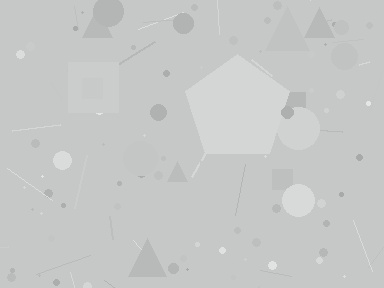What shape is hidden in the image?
A pentagon is hidden in the image.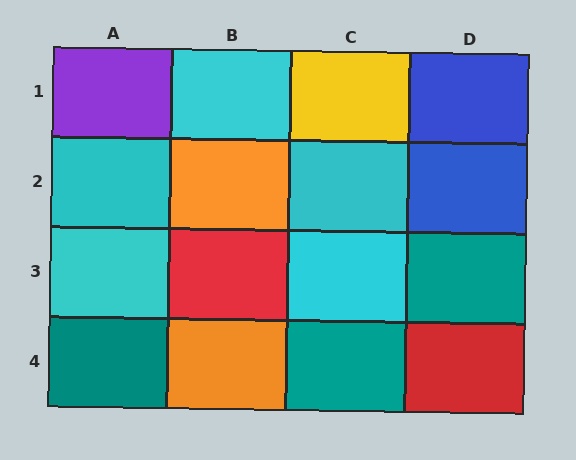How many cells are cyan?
5 cells are cyan.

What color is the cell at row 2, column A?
Cyan.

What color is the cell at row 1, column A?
Purple.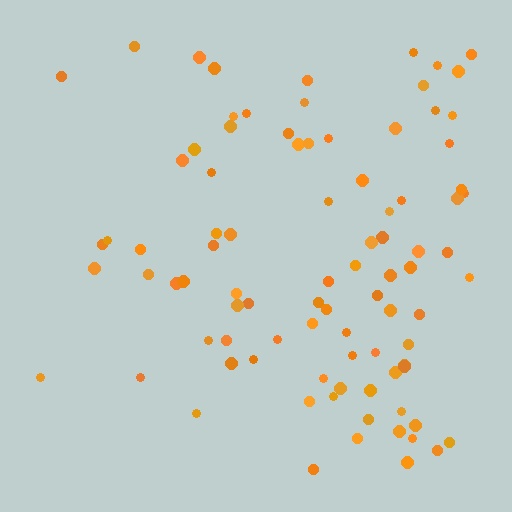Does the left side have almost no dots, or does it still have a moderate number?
Still a moderate number, just noticeably fewer than the right.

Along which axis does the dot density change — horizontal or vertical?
Horizontal.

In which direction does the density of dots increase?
From left to right, with the right side densest.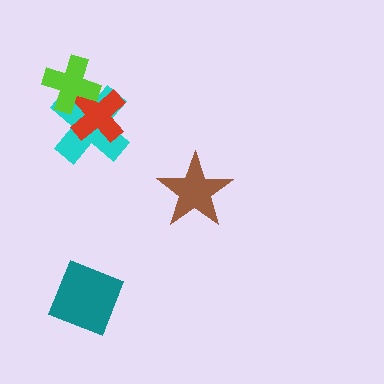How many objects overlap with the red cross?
2 objects overlap with the red cross.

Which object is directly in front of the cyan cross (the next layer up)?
The red cross is directly in front of the cyan cross.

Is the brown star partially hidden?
No, no other shape covers it.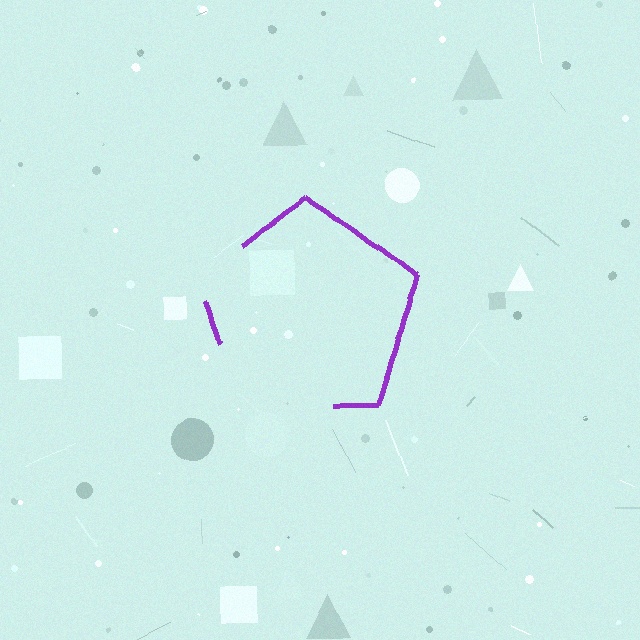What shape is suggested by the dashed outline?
The dashed outline suggests a pentagon.